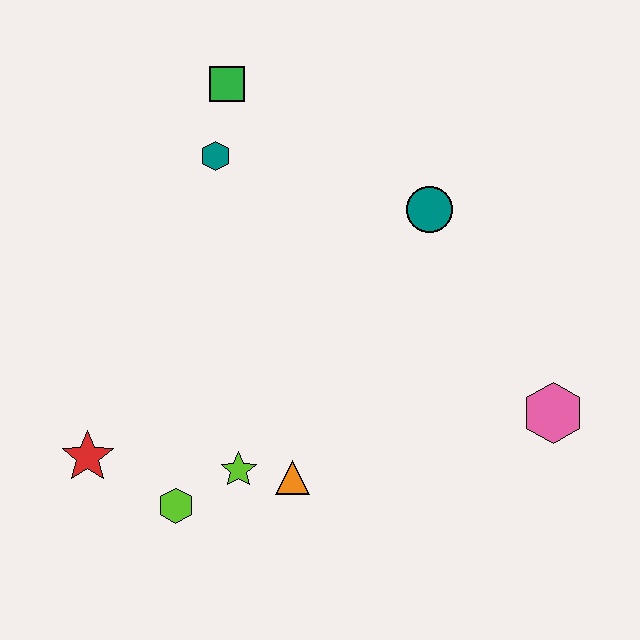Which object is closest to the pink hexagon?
The teal circle is closest to the pink hexagon.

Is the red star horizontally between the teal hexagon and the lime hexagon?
No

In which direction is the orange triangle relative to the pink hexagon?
The orange triangle is to the left of the pink hexagon.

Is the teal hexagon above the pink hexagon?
Yes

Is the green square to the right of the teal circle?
No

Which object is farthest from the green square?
The pink hexagon is farthest from the green square.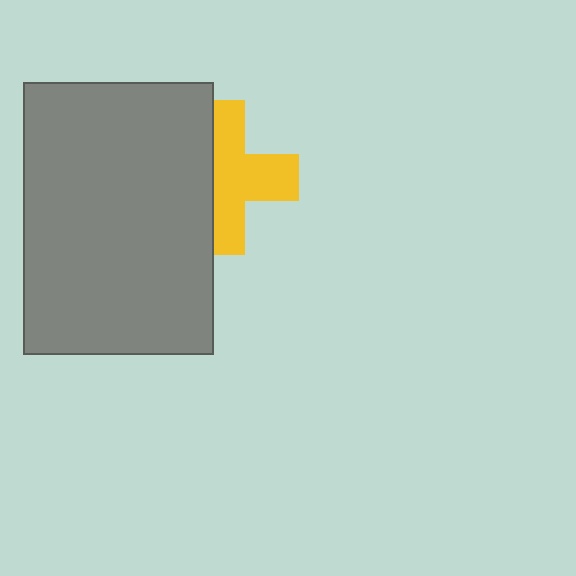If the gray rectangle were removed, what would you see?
You would see the complete yellow cross.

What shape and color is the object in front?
The object in front is a gray rectangle.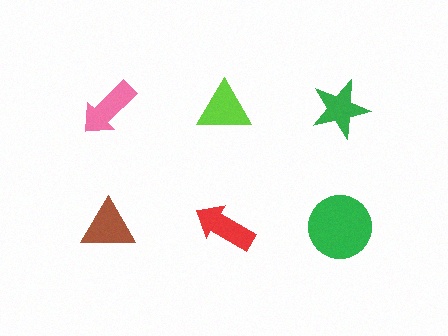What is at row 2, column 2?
A red arrow.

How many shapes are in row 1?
3 shapes.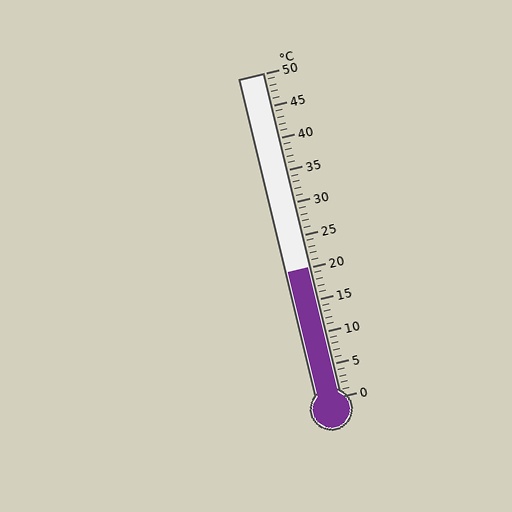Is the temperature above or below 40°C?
The temperature is below 40°C.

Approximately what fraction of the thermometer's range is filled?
The thermometer is filled to approximately 40% of its range.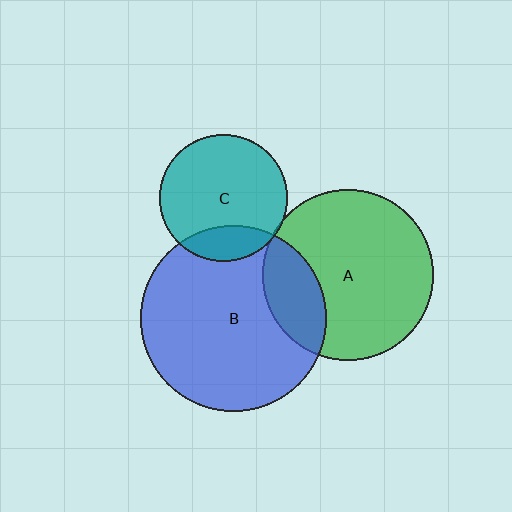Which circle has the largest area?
Circle B (blue).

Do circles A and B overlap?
Yes.